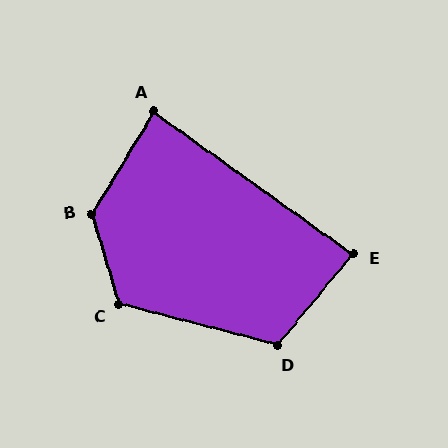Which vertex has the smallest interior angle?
A, at approximately 86 degrees.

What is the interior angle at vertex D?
Approximately 115 degrees (obtuse).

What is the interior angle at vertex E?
Approximately 86 degrees (approximately right).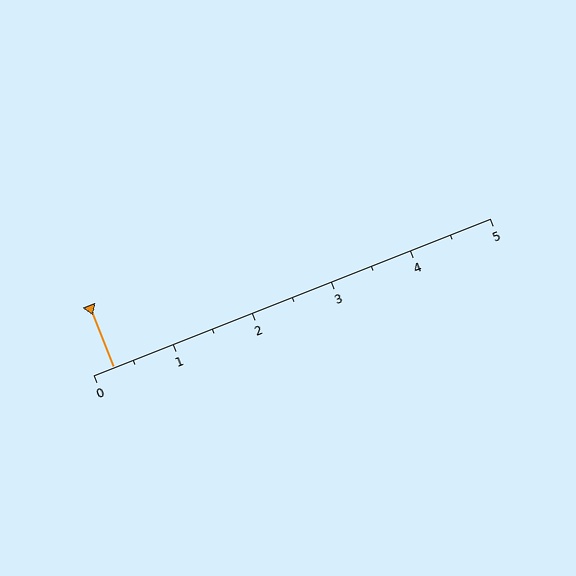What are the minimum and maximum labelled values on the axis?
The axis runs from 0 to 5.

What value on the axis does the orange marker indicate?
The marker indicates approximately 0.2.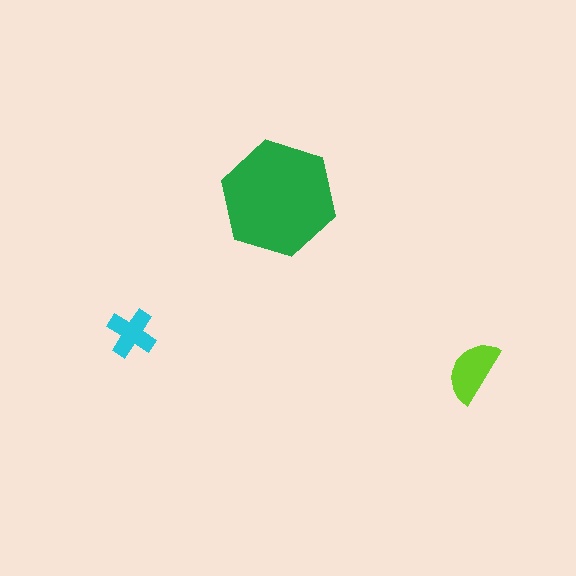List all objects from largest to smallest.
The green hexagon, the lime semicircle, the cyan cross.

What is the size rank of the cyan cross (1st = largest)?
3rd.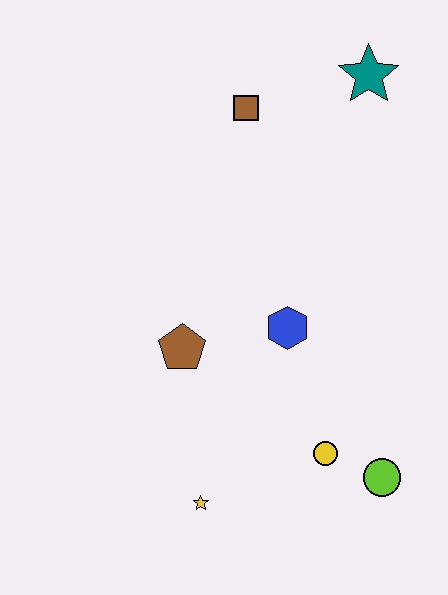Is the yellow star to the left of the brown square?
Yes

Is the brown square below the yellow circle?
No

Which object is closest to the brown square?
The teal star is closest to the brown square.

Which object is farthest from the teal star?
The yellow star is farthest from the teal star.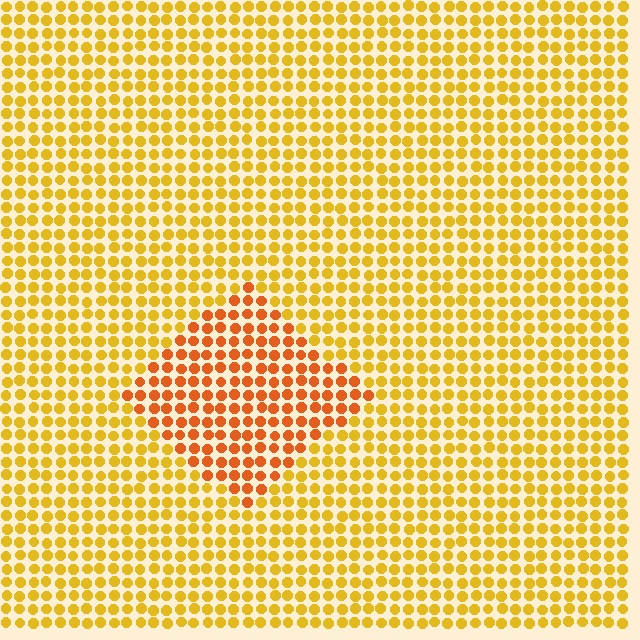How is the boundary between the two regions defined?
The boundary is defined purely by a slight shift in hue (about 28 degrees). Spacing, size, and orientation are identical on both sides.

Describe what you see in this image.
The image is filled with small yellow elements in a uniform arrangement. A diamond-shaped region is visible where the elements are tinted to a slightly different hue, forming a subtle color boundary.